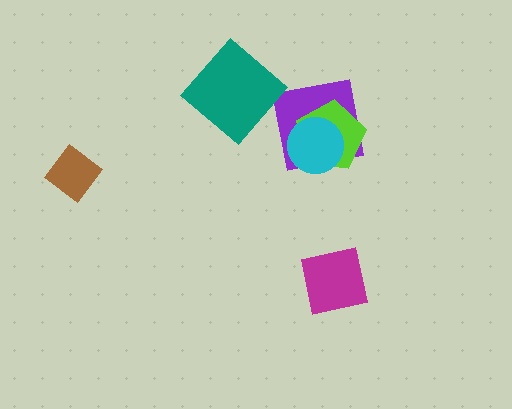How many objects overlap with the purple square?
2 objects overlap with the purple square.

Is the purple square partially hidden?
Yes, it is partially covered by another shape.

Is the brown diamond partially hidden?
No, no other shape covers it.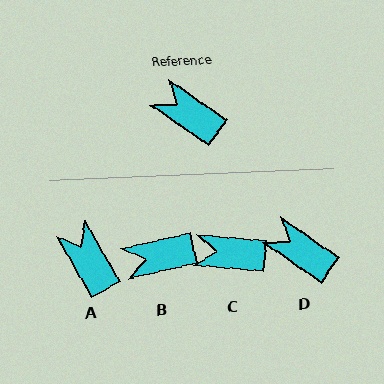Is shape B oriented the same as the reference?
No, it is off by about 47 degrees.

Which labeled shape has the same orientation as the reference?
D.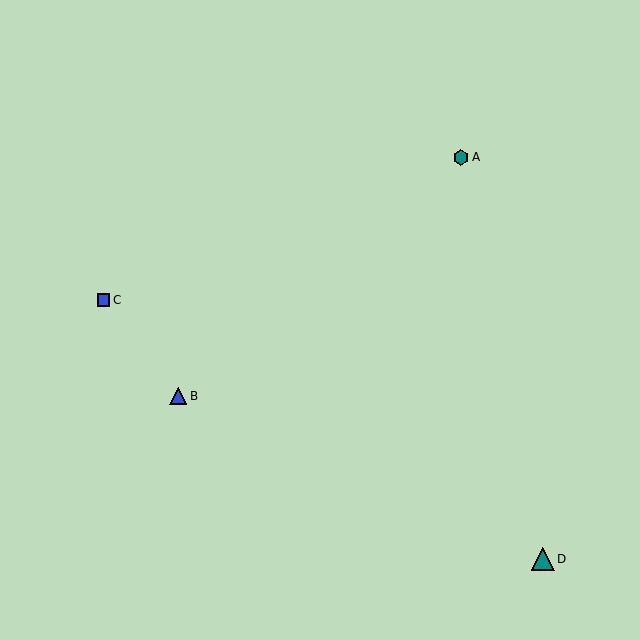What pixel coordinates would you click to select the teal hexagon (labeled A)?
Click at (461, 157) to select the teal hexagon A.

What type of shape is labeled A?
Shape A is a teal hexagon.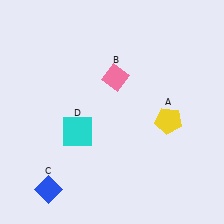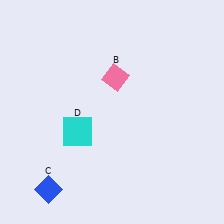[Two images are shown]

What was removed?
The yellow pentagon (A) was removed in Image 2.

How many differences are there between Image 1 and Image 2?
There is 1 difference between the two images.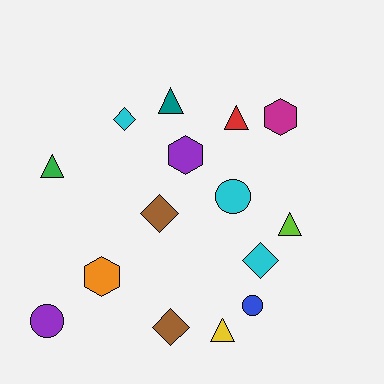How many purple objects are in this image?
There are 2 purple objects.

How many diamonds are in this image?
There are 4 diamonds.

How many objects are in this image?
There are 15 objects.